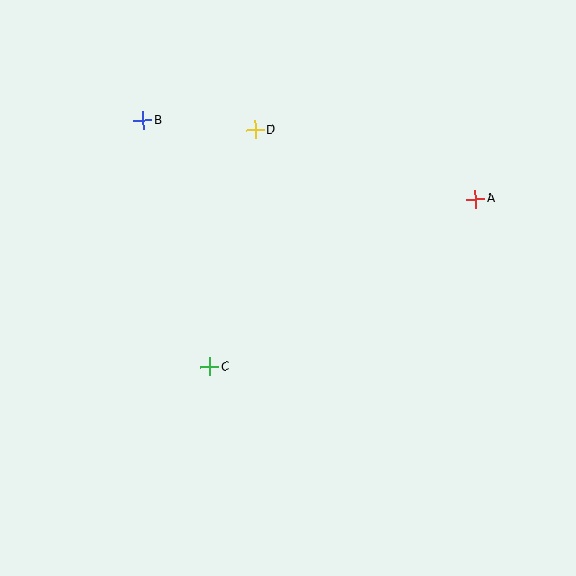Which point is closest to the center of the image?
Point C at (210, 367) is closest to the center.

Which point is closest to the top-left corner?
Point B is closest to the top-left corner.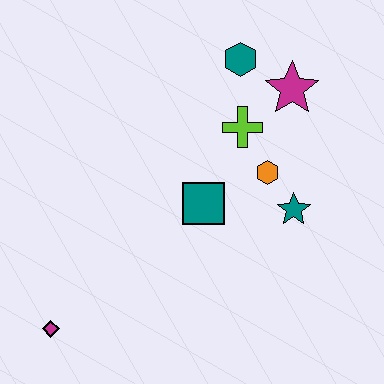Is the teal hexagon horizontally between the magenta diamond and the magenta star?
Yes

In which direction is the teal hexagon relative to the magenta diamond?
The teal hexagon is above the magenta diamond.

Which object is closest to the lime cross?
The orange hexagon is closest to the lime cross.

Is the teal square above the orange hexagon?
No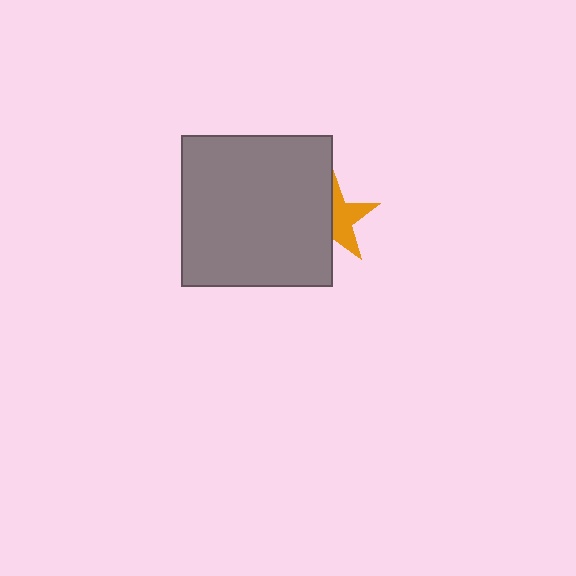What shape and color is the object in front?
The object in front is a gray square.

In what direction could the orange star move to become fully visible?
The orange star could move right. That would shift it out from behind the gray square entirely.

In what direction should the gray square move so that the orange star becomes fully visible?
The gray square should move left. That is the shortest direction to clear the overlap and leave the orange star fully visible.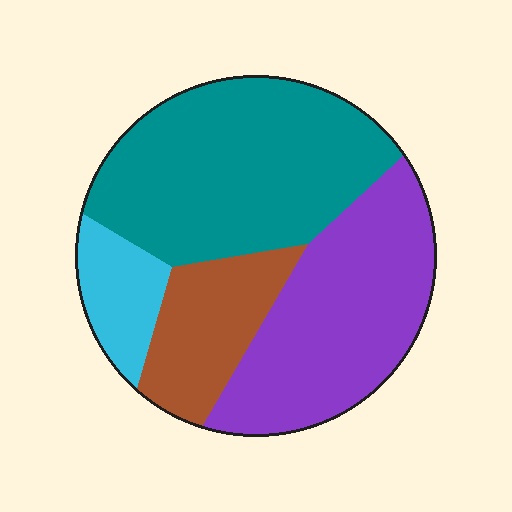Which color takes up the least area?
Cyan, at roughly 10%.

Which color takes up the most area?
Teal, at roughly 40%.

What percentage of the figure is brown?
Brown covers about 15% of the figure.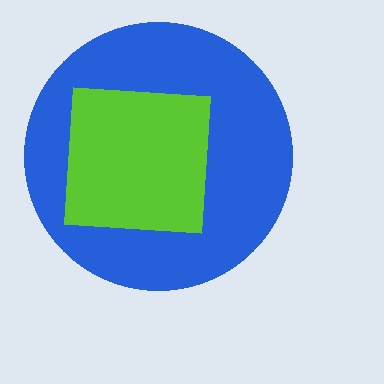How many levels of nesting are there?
2.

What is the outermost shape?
The blue circle.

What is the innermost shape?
The lime square.